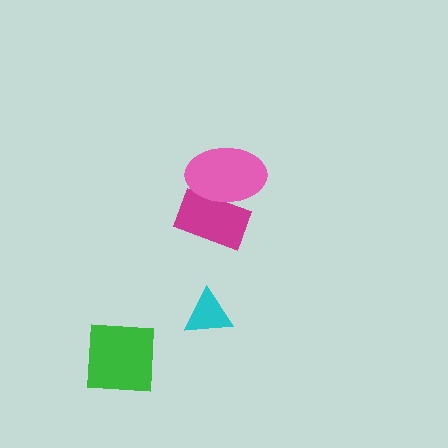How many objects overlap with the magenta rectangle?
1 object overlaps with the magenta rectangle.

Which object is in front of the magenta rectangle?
The pink ellipse is in front of the magenta rectangle.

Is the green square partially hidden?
No, no other shape covers it.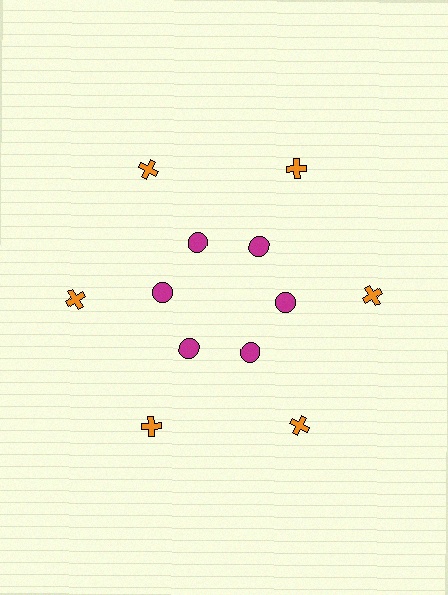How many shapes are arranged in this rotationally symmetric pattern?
There are 12 shapes, arranged in 6 groups of 2.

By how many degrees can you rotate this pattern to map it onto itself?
The pattern maps onto itself every 60 degrees of rotation.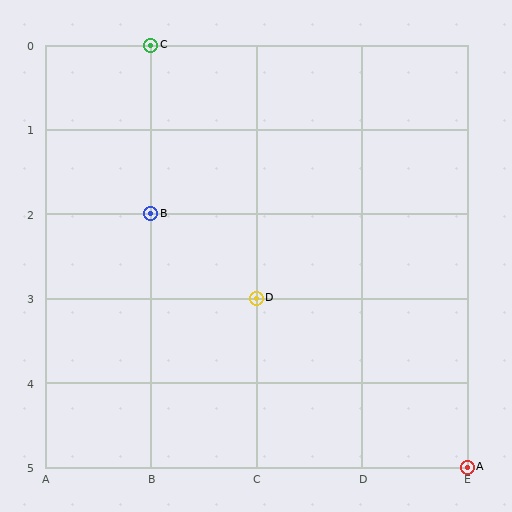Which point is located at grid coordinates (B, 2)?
Point B is at (B, 2).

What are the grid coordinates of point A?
Point A is at grid coordinates (E, 5).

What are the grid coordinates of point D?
Point D is at grid coordinates (C, 3).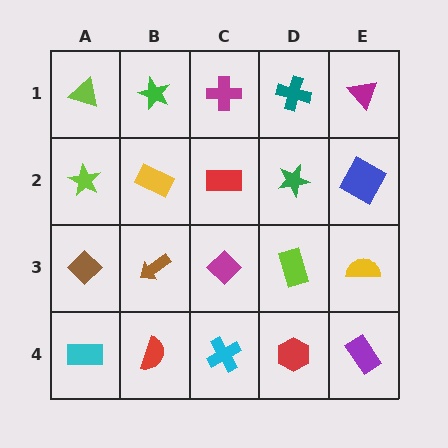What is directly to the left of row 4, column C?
A red semicircle.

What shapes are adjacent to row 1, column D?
A green star (row 2, column D), a magenta cross (row 1, column C), a magenta triangle (row 1, column E).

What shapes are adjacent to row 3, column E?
A blue square (row 2, column E), a purple rectangle (row 4, column E), a lime rectangle (row 3, column D).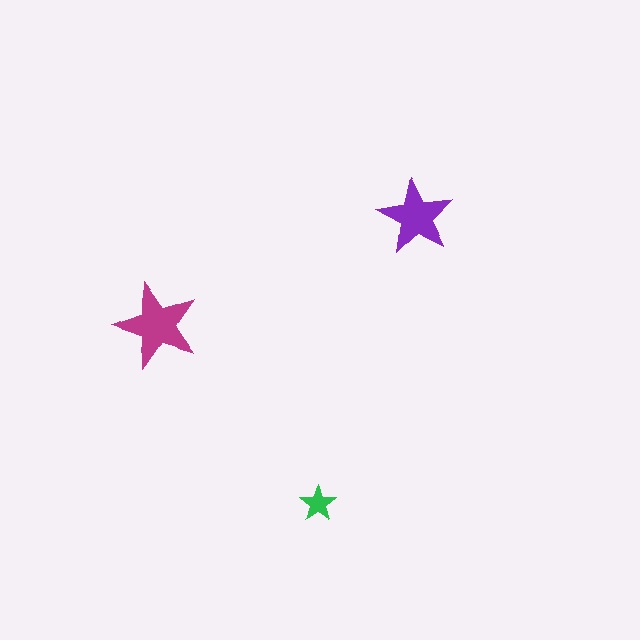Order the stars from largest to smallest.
the magenta one, the purple one, the green one.